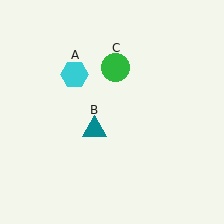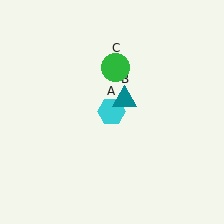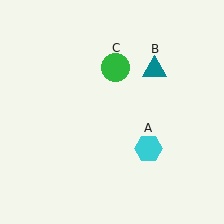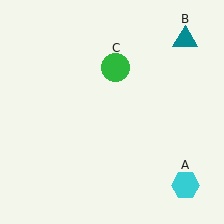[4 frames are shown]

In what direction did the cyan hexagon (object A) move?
The cyan hexagon (object A) moved down and to the right.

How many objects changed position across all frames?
2 objects changed position: cyan hexagon (object A), teal triangle (object B).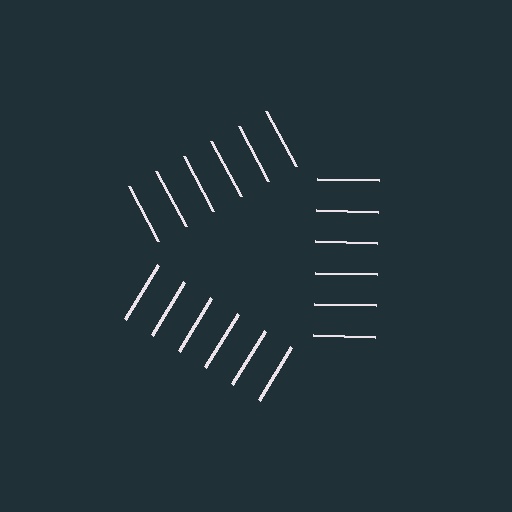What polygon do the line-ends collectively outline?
An illusory triangle — the line segments terminate on its edges but no continuous stroke is drawn.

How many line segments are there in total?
18 — 6 along each of the 3 edges.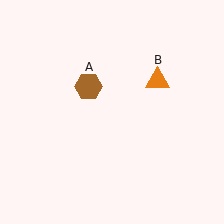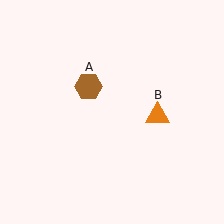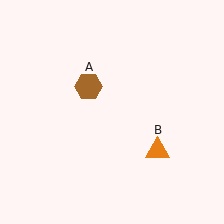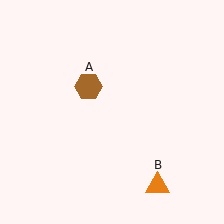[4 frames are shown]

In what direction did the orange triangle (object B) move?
The orange triangle (object B) moved down.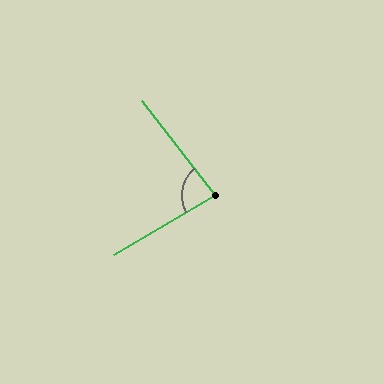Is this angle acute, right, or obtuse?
It is acute.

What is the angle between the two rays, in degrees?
Approximately 83 degrees.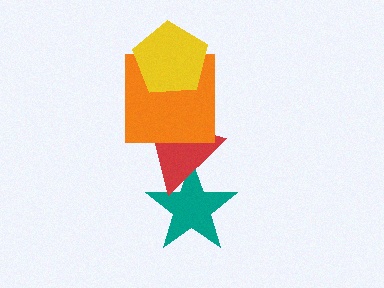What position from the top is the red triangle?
The red triangle is 3rd from the top.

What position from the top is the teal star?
The teal star is 4th from the top.